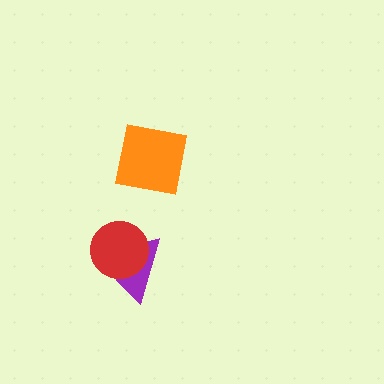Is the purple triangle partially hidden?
Yes, it is partially covered by another shape.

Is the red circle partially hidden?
No, no other shape covers it.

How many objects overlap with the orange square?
0 objects overlap with the orange square.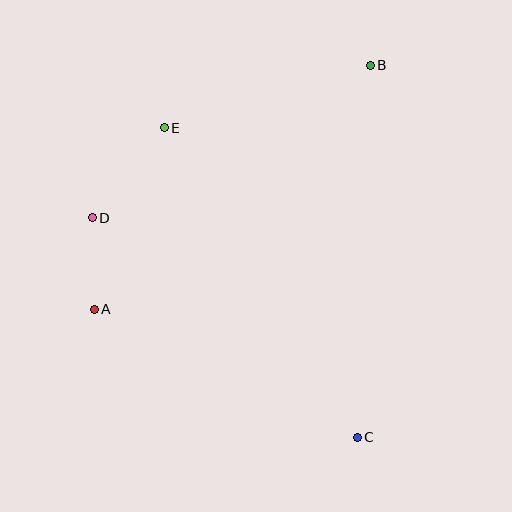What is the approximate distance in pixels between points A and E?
The distance between A and E is approximately 195 pixels.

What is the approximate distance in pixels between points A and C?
The distance between A and C is approximately 292 pixels.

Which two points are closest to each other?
Points A and D are closest to each other.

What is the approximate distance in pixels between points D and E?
The distance between D and E is approximately 115 pixels.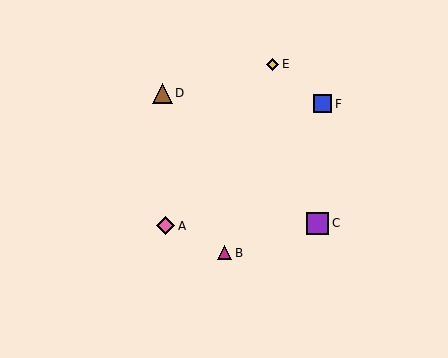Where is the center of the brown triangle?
The center of the brown triangle is at (162, 93).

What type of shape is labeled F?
Shape F is a blue square.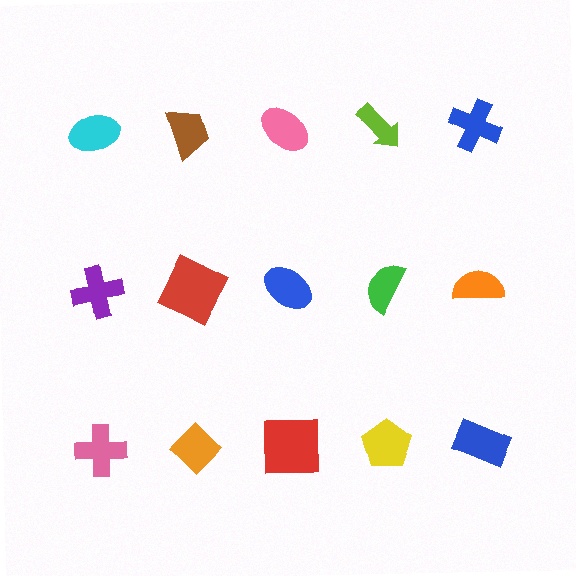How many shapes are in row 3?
5 shapes.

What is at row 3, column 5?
A blue rectangle.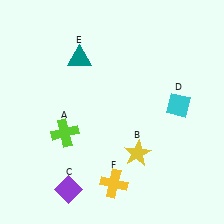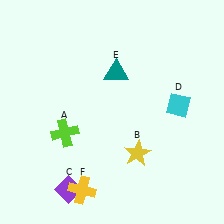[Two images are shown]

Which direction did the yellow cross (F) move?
The yellow cross (F) moved left.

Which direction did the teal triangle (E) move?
The teal triangle (E) moved right.